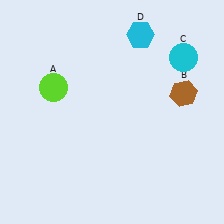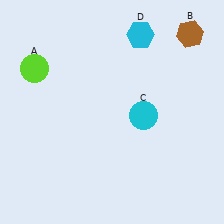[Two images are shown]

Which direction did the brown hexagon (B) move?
The brown hexagon (B) moved up.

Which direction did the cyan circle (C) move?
The cyan circle (C) moved down.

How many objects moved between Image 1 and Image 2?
3 objects moved between the two images.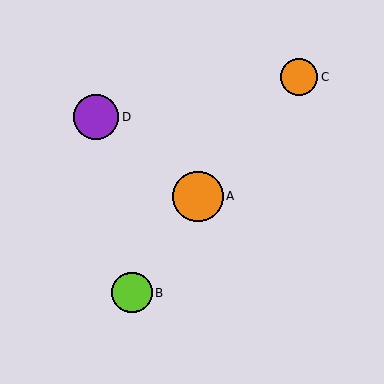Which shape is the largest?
The orange circle (labeled A) is the largest.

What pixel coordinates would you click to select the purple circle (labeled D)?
Click at (96, 117) to select the purple circle D.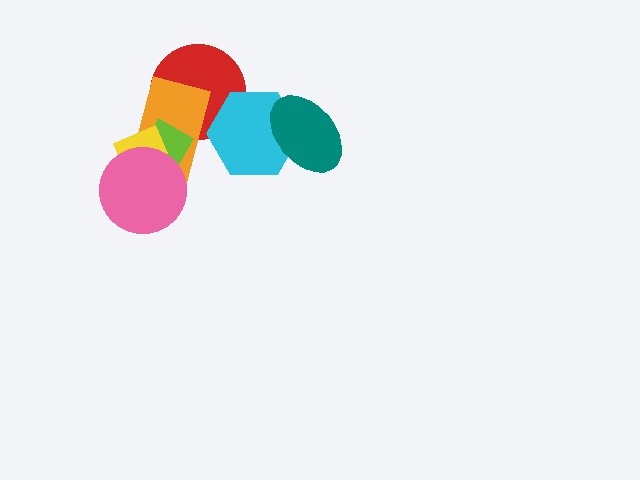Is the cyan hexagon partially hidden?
Yes, it is partially covered by another shape.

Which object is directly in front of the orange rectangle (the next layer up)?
The lime rectangle is directly in front of the orange rectangle.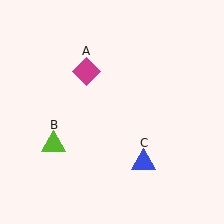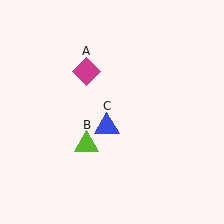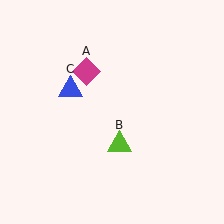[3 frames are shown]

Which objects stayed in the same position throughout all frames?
Magenta diamond (object A) remained stationary.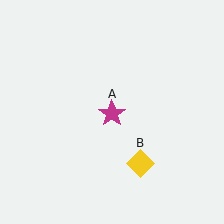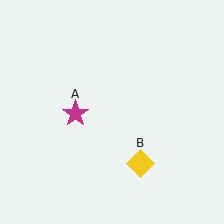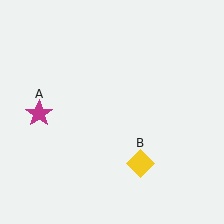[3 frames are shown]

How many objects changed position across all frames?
1 object changed position: magenta star (object A).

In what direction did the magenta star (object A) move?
The magenta star (object A) moved left.